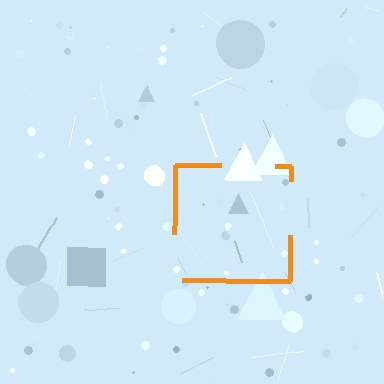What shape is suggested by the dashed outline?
The dashed outline suggests a square.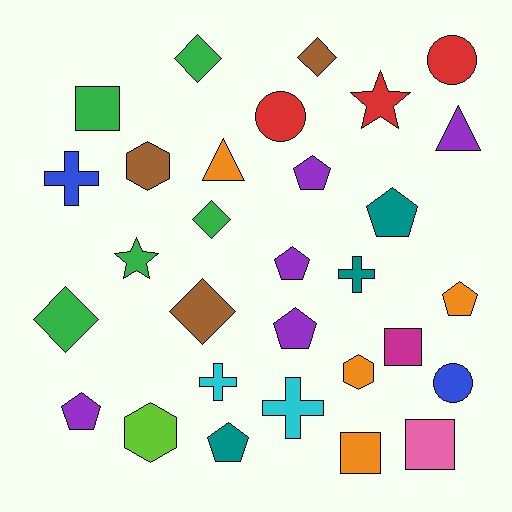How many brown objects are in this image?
There are 3 brown objects.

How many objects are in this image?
There are 30 objects.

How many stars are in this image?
There are 2 stars.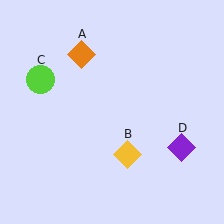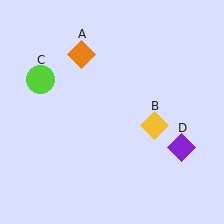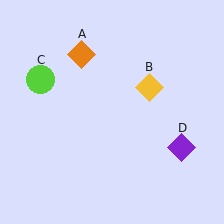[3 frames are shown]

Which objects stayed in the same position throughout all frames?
Orange diamond (object A) and lime circle (object C) and purple diamond (object D) remained stationary.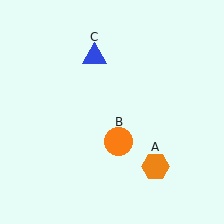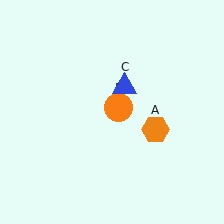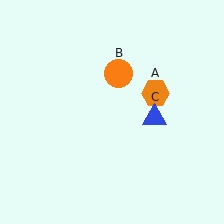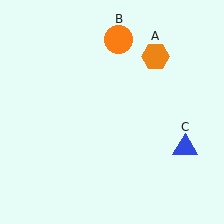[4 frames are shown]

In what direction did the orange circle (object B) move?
The orange circle (object B) moved up.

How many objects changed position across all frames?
3 objects changed position: orange hexagon (object A), orange circle (object B), blue triangle (object C).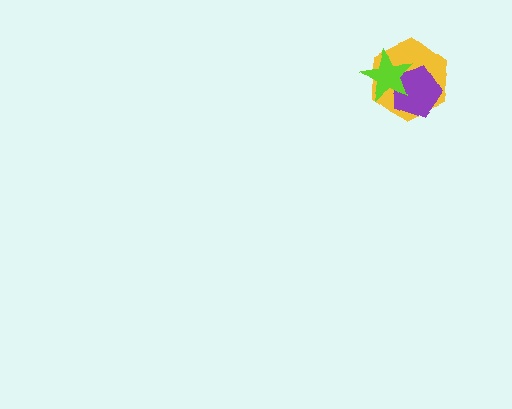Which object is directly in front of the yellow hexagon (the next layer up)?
The purple pentagon is directly in front of the yellow hexagon.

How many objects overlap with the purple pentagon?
2 objects overlap with the purple pentagon.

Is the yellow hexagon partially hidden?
Yes, it is partially covered by another shape.